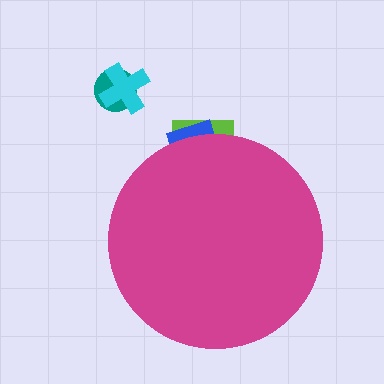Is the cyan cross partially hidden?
No, the cyan cross is fully visible.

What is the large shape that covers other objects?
A magenta circle.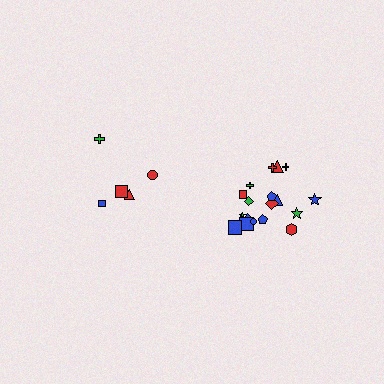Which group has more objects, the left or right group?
The right group.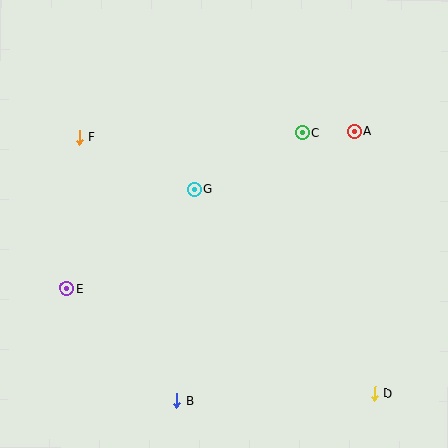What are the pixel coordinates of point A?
Point A is at (354, 131).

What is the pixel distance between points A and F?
The distance between A and F is 275 pixels.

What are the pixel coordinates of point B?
Point B is at (177, 401).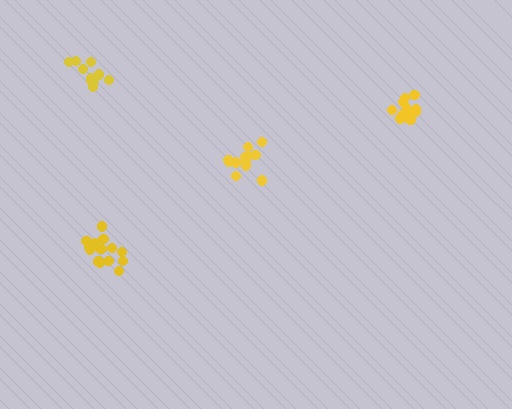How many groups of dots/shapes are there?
There are 4 groups.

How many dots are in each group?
Group 1: 15 dots, Group 2: 12 dots, Group 3: 11 dots, Group 4: 12 dots (50 total).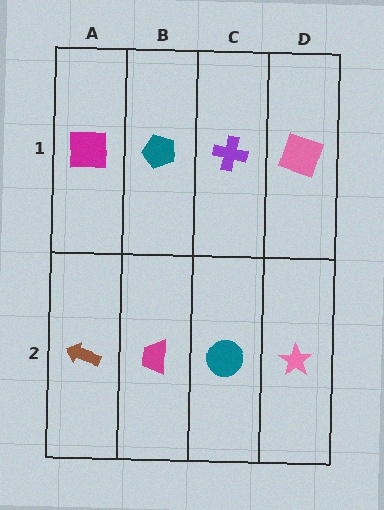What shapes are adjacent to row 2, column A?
A magenta square (row 1, column A), a magenta trapezoid (row 2, column B).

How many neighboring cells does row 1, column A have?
2.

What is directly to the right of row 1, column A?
A teal pentagon.